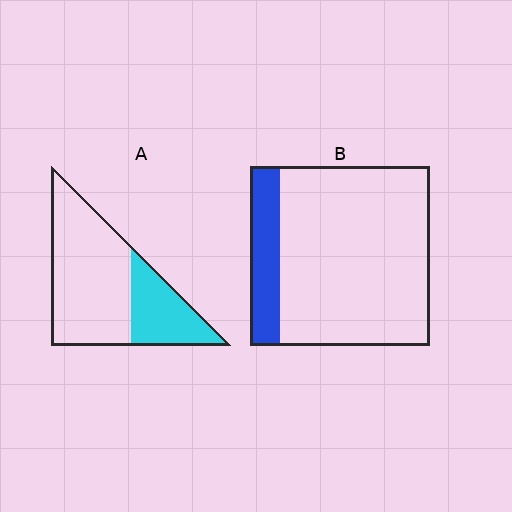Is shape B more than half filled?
No.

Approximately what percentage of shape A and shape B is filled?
A is approximately 30% and B is approximately 15%.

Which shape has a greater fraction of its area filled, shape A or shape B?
Shape A.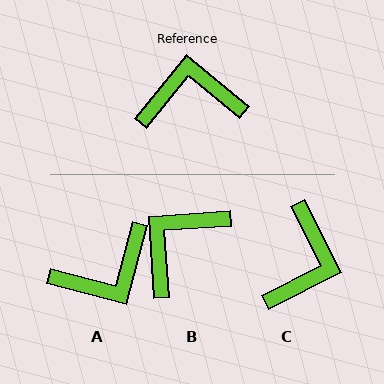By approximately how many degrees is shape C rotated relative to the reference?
Approximately 114 degrees clockwise.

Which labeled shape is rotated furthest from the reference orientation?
A, about 156 degrees away.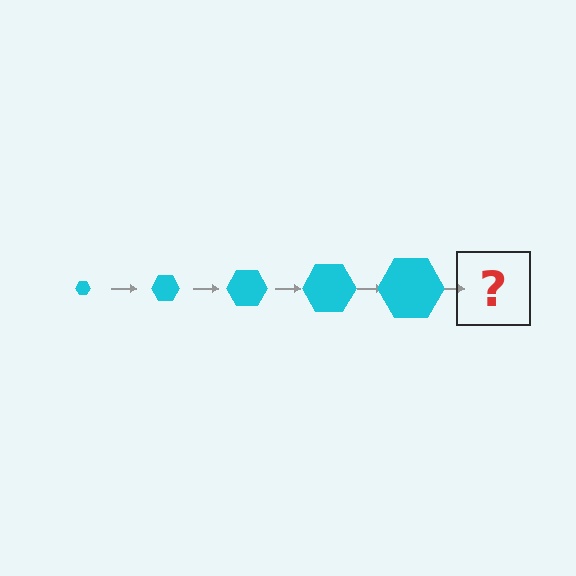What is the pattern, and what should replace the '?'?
The pattern is that the hexagon gets progressively larger each step. The '?' should be a cyan hexagon, larger than the previous one.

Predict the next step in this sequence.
The next step is a cyan hexagon, larger than the previous one.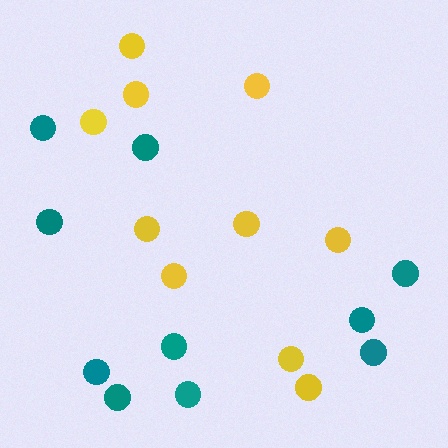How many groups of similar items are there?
There are 2 groups: one group of teal circles (10) and one group of yellow circles (10).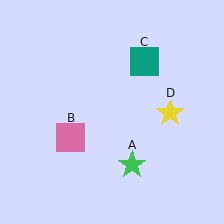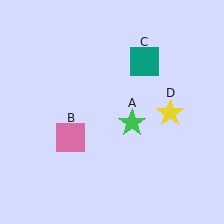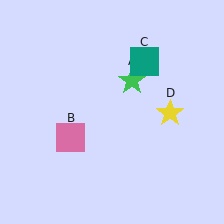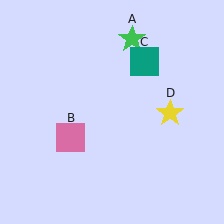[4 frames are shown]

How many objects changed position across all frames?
1 object changed position: green star (object A).